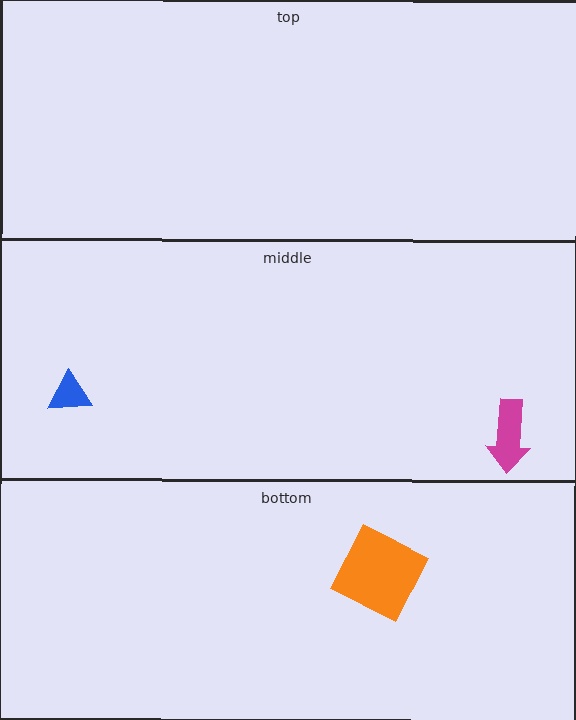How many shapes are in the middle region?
2.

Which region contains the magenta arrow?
The middle region.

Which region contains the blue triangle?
The middle region.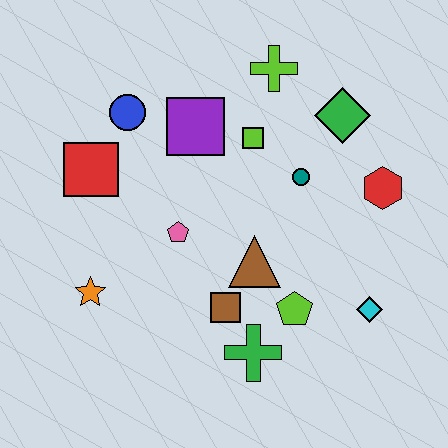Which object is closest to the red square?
The blue circle is closest to the red square.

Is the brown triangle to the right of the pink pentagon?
Yes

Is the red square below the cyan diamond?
No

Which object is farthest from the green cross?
The lime cross is farthest from the green cross.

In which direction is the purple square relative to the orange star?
The purple square is above the orange star.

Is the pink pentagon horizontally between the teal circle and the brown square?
No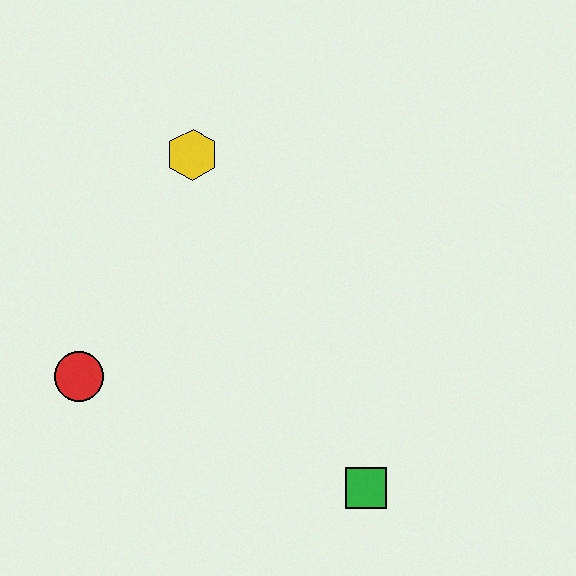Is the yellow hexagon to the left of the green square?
Yes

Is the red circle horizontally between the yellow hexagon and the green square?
No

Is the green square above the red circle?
No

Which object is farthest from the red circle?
The green square is farthest from the red circle.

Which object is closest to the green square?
The red circle is closest to the green square.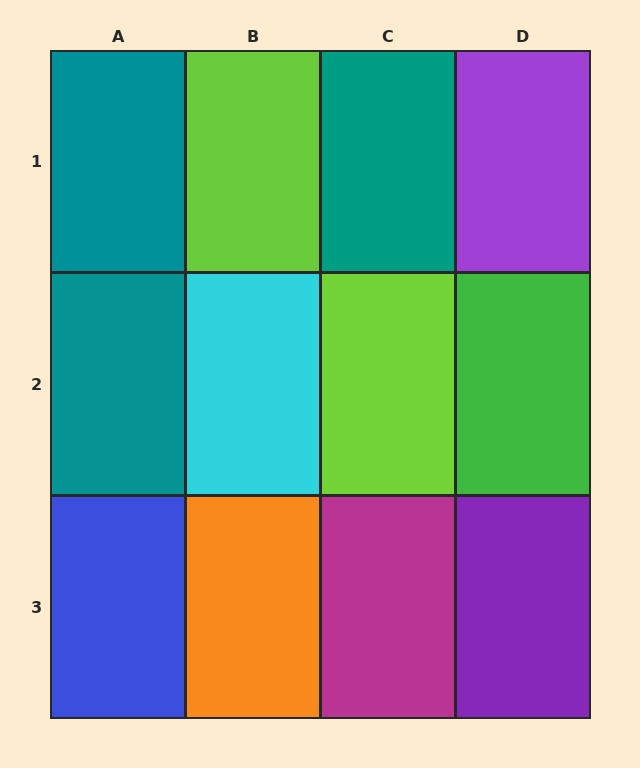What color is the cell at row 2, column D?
Green.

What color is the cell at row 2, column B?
Cyan.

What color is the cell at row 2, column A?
Teal.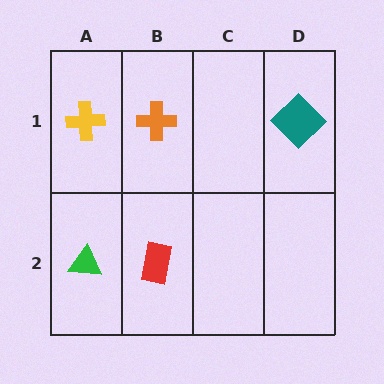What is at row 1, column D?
A teal diamond.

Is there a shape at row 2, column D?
No, that cell is empty.